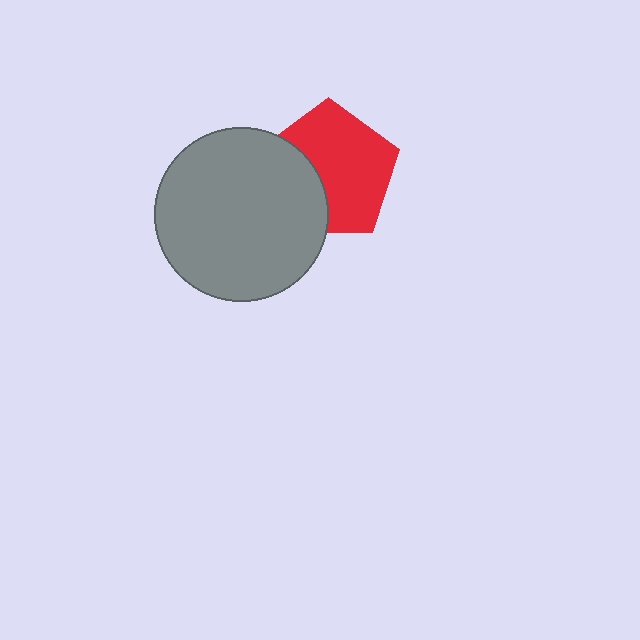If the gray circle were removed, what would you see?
You would see the complete red pentagon.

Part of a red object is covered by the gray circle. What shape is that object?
It is a pentagon.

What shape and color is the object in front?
The object in front is a gray circle.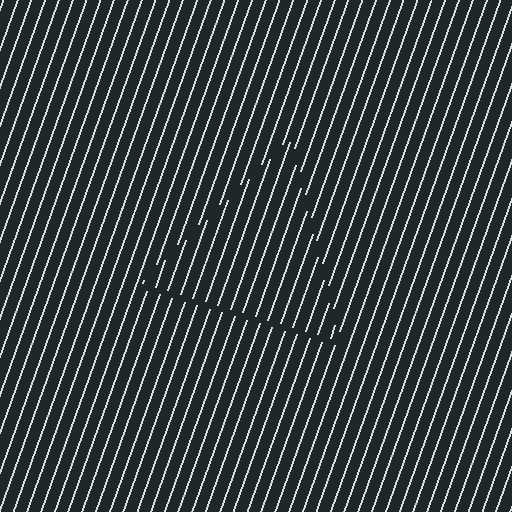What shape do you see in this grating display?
An illusory triangle. The interior of the shape contains the same grating, shifted by half a period — the contour is defined by the phase discontinuity where line-ends from the inner and outer gratings abut.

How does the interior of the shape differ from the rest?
The interior of the shape contains the same grating, shifted by half a period — the contour is defined by the phase discontinuity where line-ends from the inner and outer gratings abut.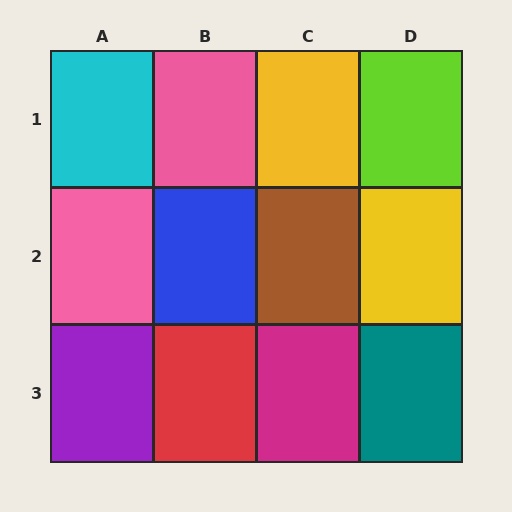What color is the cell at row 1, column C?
Yellow.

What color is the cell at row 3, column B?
Red.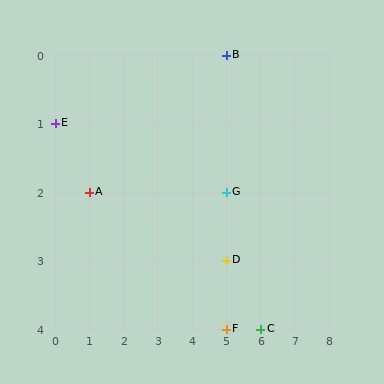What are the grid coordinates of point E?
Point E is at grid coordinates (0, 1).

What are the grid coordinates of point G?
Point G is at grid coordinates (5, 2).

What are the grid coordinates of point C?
Point C is at grid coordinates (6, 4).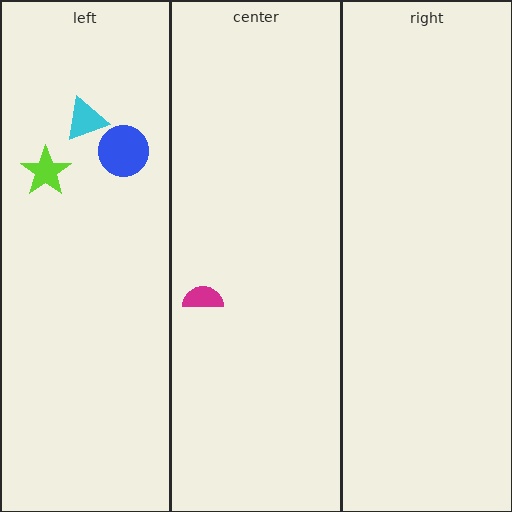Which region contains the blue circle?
The left region.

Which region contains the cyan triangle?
The left region.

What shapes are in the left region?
The blue circle, the cyan triangle, the lime star.